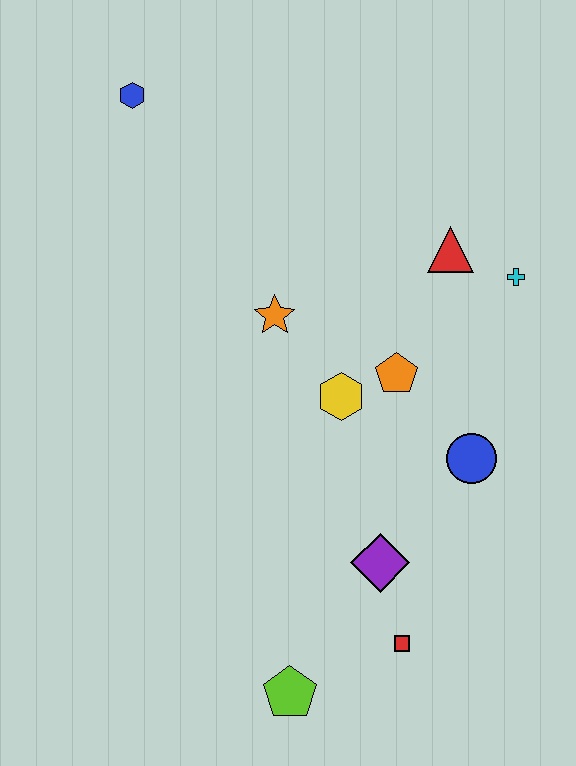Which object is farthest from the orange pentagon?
The blue hexagon is farthest from the orange pentagon.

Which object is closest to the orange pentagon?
The yellow hexagon is closest to the orange pentagon.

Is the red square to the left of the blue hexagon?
No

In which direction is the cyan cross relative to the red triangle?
The cyan cross is to the right of the red triangle.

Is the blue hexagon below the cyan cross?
No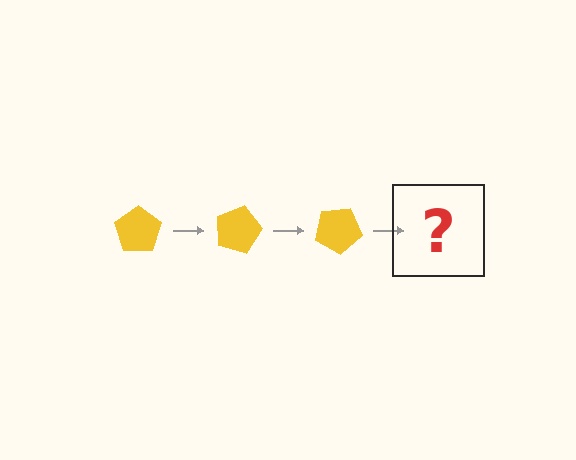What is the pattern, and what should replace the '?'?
The pattern is that the pentagon rotates 15 degrees each step. The '?' should be a yellow pentagon rotated 45 degrees.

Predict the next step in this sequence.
The next step is a yellow pentagon rotated 45 degrees.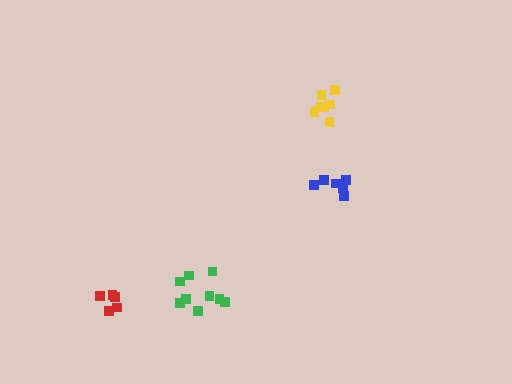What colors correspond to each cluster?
The clusters are colored: yellow, red, blue, green.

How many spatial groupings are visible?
There are 4 spatial groupings.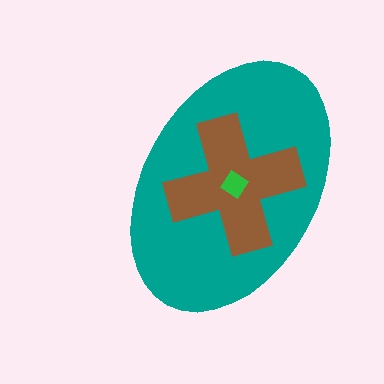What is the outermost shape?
The teal ellipse.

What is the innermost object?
The green diamond.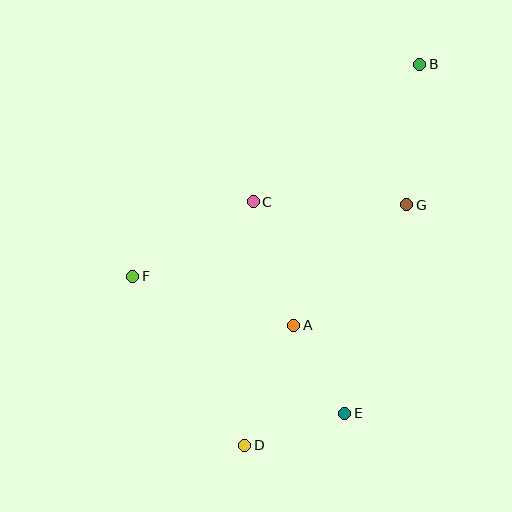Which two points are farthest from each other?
Points B and D are farthest from each other.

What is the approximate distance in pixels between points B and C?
The distance between B and C is approximately 216 pixels.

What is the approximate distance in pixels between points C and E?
The distance between C and E is approximately 230 pixels.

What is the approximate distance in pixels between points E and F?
The distance between E and F is approximately 252 pixels.